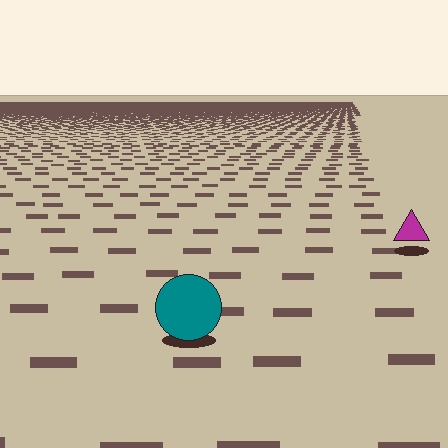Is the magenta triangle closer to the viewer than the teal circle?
No. The teal circle is closer — you can tell from the texture gradient: the ground texture is coarser near it.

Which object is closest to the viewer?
The teal circle is closest. The texture marks near it are larger and more spread out.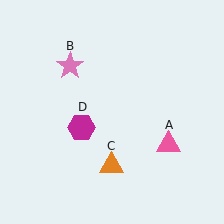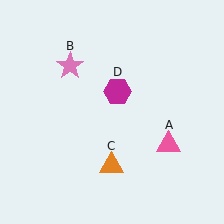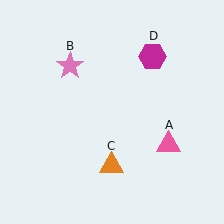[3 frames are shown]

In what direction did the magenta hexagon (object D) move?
The magenta hexagon (object D) moved up and to the right.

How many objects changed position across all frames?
1 object changed position: magenta hexagon (object D).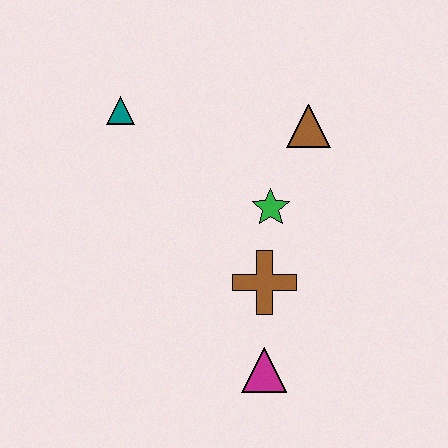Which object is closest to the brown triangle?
The green star is closest to the brown triangle.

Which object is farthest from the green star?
The teal triangle is farthest from the green star.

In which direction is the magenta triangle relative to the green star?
The magenta triangle is below the green star.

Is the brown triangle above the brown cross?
Yes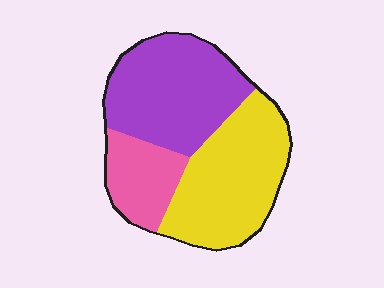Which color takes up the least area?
Pink, at roughly 20%.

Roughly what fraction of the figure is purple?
Purple covers 41% of the figure.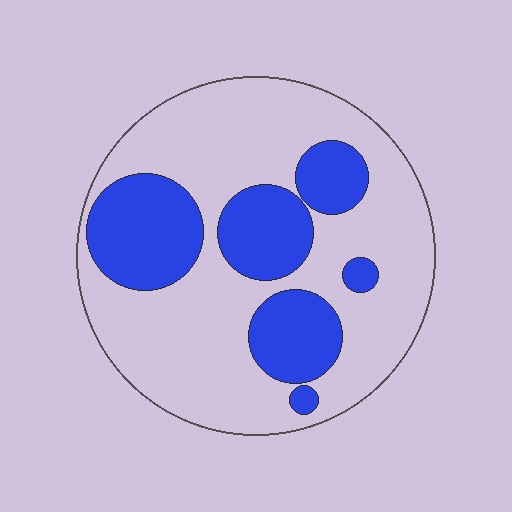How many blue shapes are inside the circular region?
6.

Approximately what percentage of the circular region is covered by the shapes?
Approximately 30%.